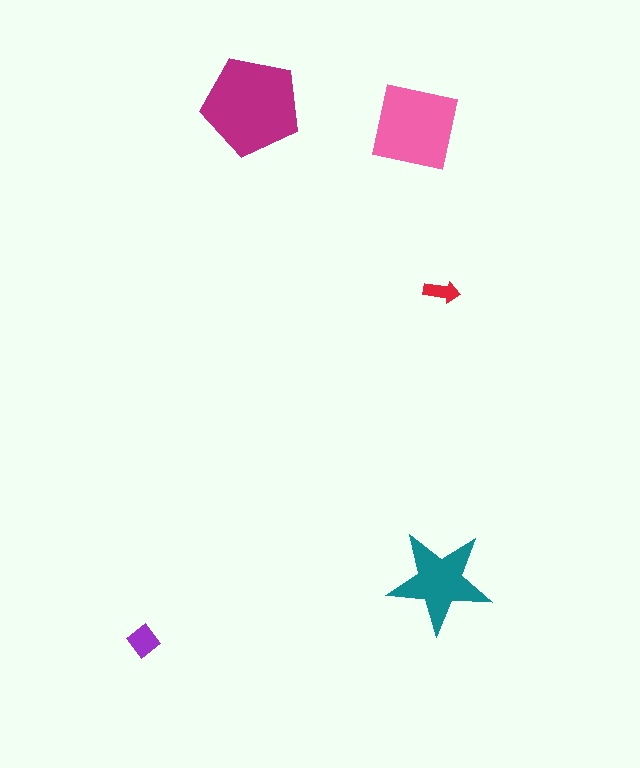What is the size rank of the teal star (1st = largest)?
3rd.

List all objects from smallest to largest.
The red arrow, the purple diamond, the teal star, the pink square, the magenta pentagon.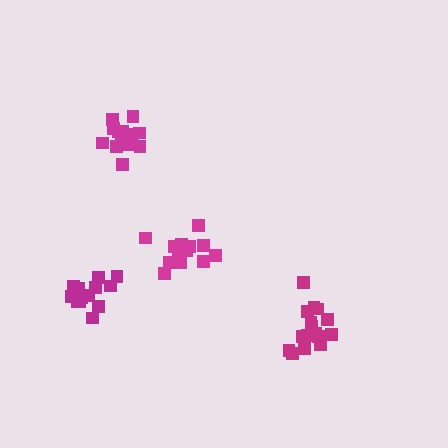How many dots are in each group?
Group 1: 14 dots, Group 2: 16 dots, Group 3: 14 dots, Group 4: 18 dots (62 total).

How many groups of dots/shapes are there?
There are 4 groups.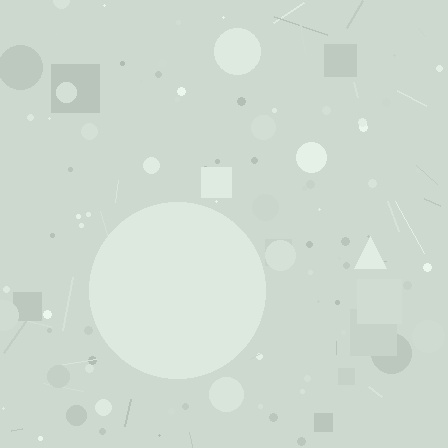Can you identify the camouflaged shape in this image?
The camouflaged shape is a circle.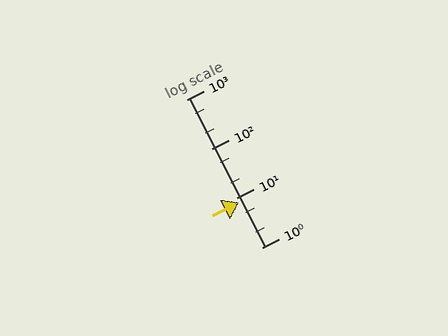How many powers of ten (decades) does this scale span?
The scale spans 3 decades, from 1 to 1000.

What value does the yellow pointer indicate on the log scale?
The pointer indicates approximately 8.2.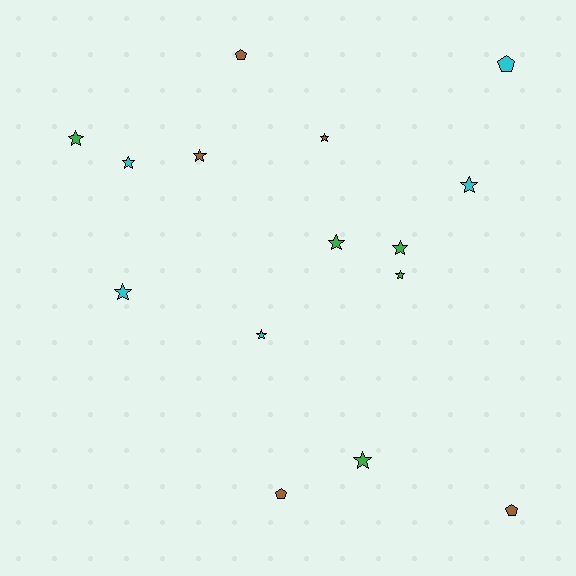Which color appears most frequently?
Brown, with 5 objects.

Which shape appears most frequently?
Star, with 11 objects.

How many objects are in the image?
There are 15 objects.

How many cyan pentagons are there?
There is 1 cyan pentagon.